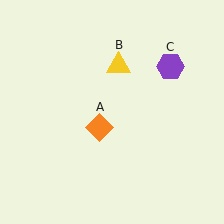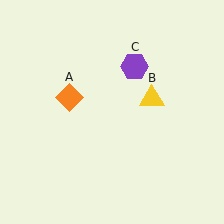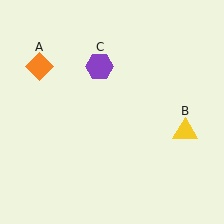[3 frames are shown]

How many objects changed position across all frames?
3 objects changed position: orange diamond (object A), yellow triangle (object B), purple hexagon (object C).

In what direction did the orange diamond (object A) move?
The orange diamond (object A) moved up and to the left.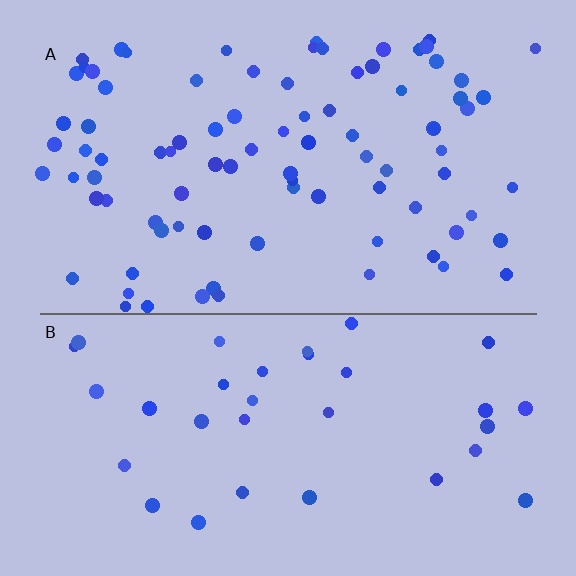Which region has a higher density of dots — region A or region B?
A (the top).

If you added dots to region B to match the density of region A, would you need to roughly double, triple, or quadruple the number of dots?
Approximately triple.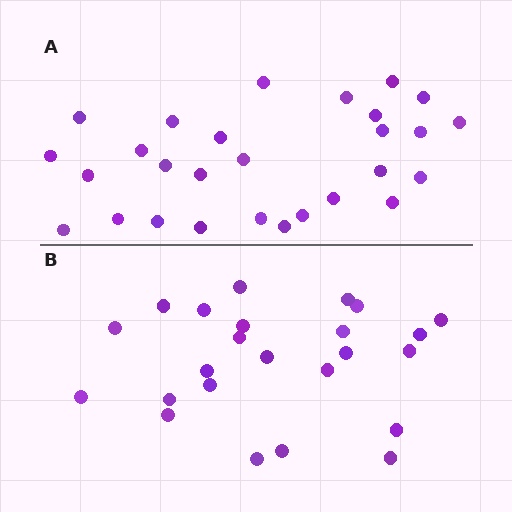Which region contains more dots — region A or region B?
Region A (the top region) has more dots.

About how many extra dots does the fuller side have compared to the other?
Region A has about 4 more dots than region B.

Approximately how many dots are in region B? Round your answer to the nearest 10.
About 20 dots. (The exact count is 24, which rounds to 20.)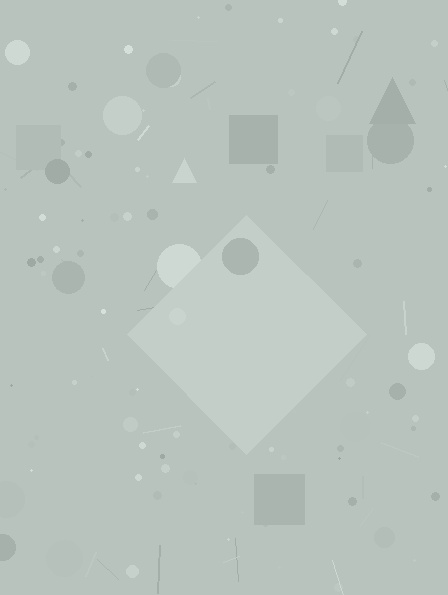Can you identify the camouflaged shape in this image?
The camouflaged shape is a diamond.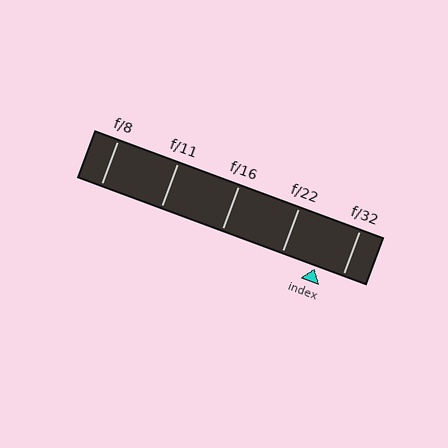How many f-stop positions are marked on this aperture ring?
There are 5 f-stop positions marked.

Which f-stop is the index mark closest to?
The index mark is closest to f/32.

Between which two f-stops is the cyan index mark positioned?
The index mark is between f/22 and f/32.